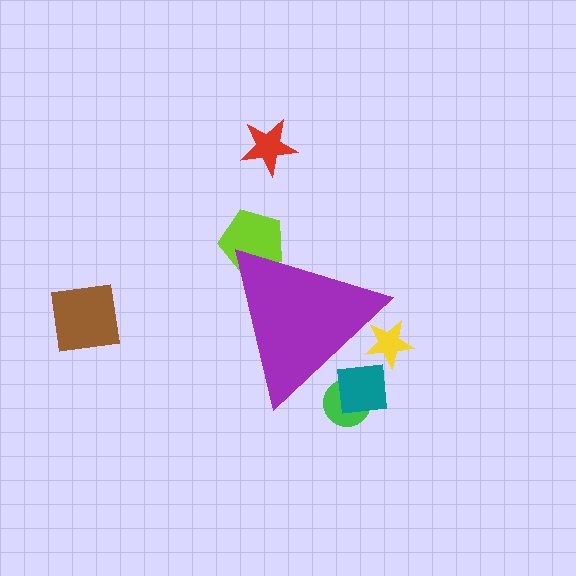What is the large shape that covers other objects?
A purple triangle.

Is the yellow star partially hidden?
Yes, the yellow star is partially hidden behind the purple triangle.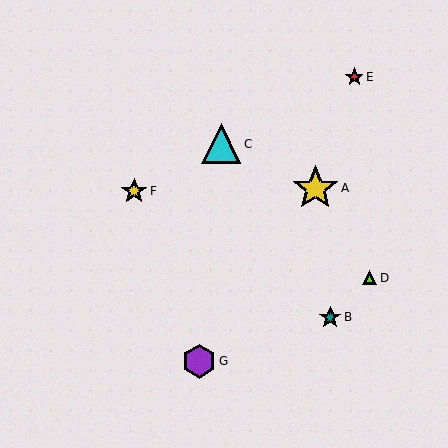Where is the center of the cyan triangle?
The center of the cyan triangle is at (221, 144).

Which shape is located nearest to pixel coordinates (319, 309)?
The teal star (labeled B) at (330, 317) is nearest to that location.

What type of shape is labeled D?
Shape D is a lime triangle.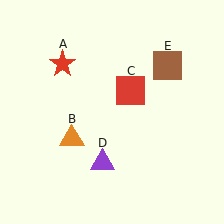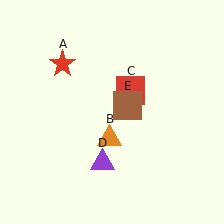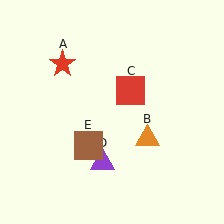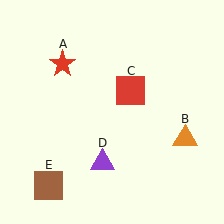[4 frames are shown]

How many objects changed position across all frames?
2 objects changed position: orange triangle (object B), brown square (object E).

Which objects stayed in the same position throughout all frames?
Red star (object A) and red square (object C) and purple triangle (object D) remained stationary.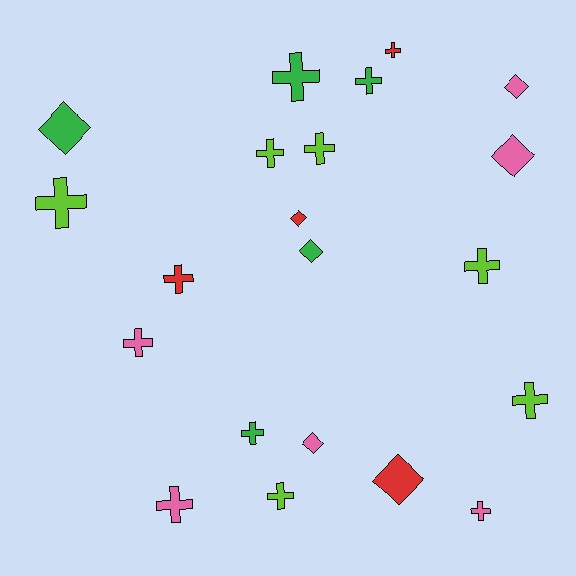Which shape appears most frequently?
Cross, with 14 objects.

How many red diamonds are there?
There are 2 red diamonds.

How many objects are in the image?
There are 21 objects.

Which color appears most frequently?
Pink, with 6 objects.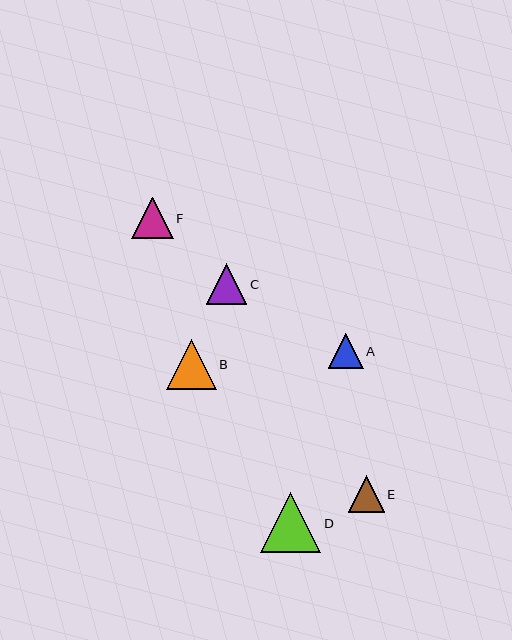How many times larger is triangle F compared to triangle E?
Triangle F is approximately 1.1 times the size of triangle E.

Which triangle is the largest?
Triangle D is the largest with a size of approximately 60 pixels.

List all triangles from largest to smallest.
From largest to smallest: D, B, F, C, E, A.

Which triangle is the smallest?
Triangle A is the smallest with a size of approximately 35 pixels.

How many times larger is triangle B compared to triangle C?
Triangle B is approximately 1.2 times the size of triangle C.